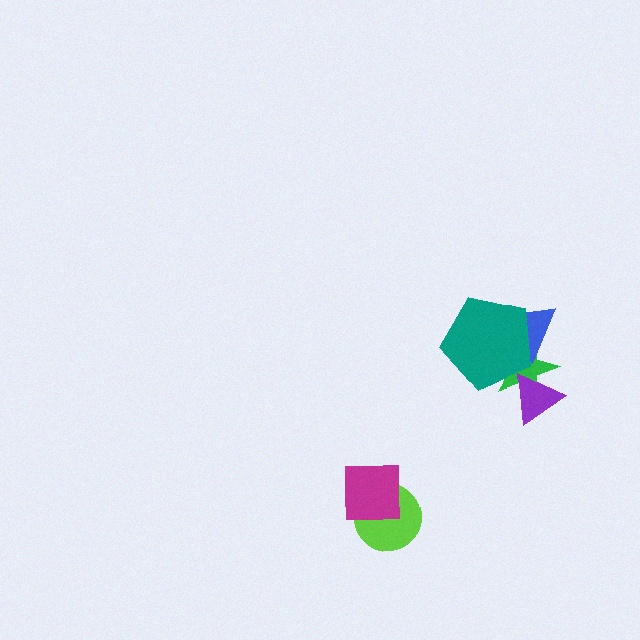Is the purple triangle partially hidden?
No, no other shape covers it.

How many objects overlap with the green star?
3 objects overlap with the green star.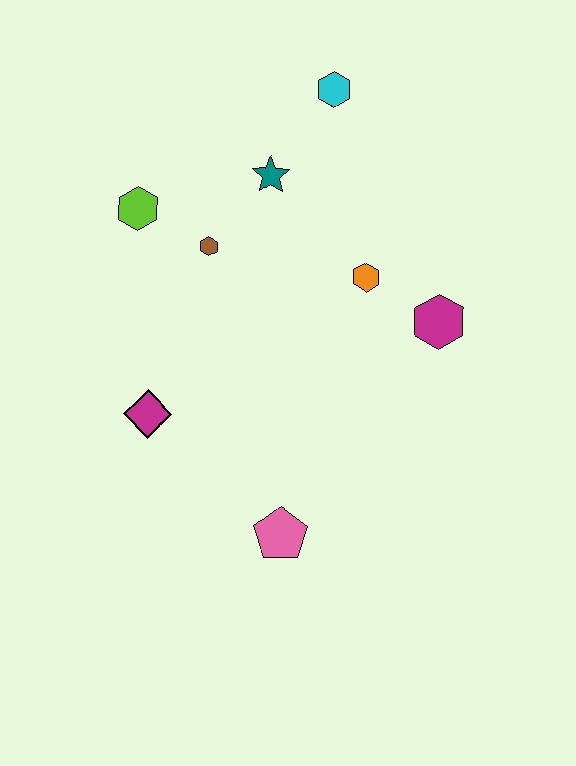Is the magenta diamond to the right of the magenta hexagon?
No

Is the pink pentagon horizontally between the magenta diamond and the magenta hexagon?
Yes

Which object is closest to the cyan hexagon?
The teal star is closest to the cyan hexagon.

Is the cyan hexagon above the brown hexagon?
Yes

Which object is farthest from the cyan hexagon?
The pink pentagon is farthest from the cyan hexagon.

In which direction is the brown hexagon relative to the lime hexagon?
The brown hexagon is to the right of the lime hexagon.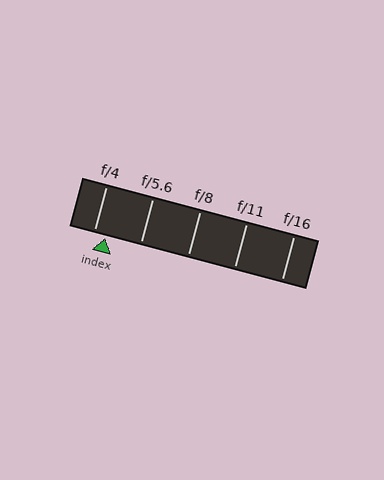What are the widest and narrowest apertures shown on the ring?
The widest aperture shown is f/4 and the narrowest is f/16.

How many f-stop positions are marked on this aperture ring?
There are 5 f-stop positions marked.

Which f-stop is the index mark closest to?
The index mark is closest to f/4.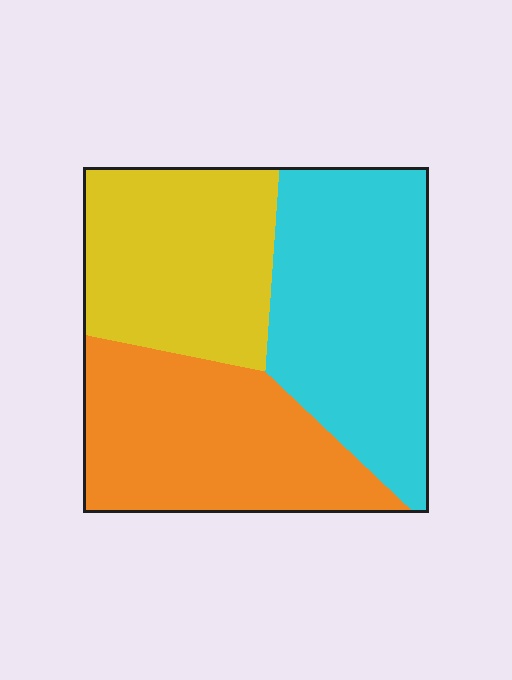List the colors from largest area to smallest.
From largest to smallest: cyan, orange, yellow.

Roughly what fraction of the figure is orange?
Orange covers around 35% of the figure.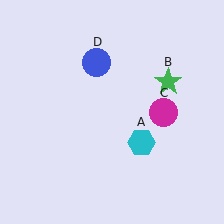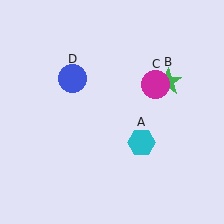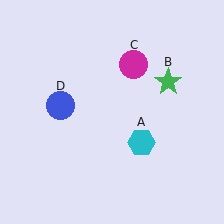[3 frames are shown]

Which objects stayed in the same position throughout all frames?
Cyan hexagon (object A) and green star (object B) remained stationary.